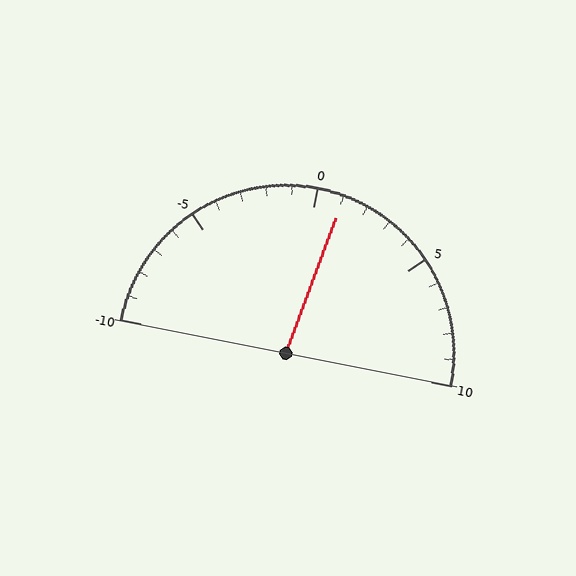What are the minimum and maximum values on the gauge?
The gauge ranges from -10 to 10.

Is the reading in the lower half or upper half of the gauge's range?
The reading is in the upper half of the range (-10 to 10).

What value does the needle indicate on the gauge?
The needle indicates approximately 1.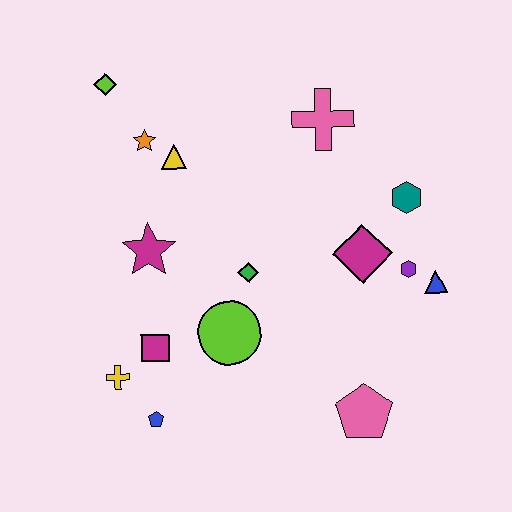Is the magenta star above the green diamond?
Yes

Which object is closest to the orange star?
The yellow triangle is closest to the orange star.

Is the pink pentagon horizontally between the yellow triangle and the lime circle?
No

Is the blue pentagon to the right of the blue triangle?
No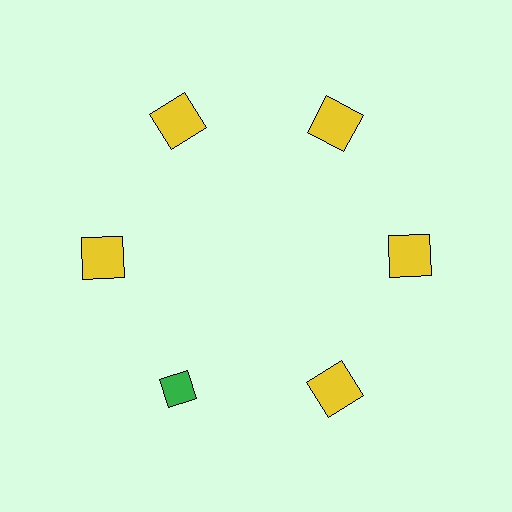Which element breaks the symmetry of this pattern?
The green diamond at roughly the 7 o'clock position breaks the symmetry. All other shapes are yellow squares.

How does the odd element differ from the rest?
It differs in both color (green instead of yellow) and shape (diamond instead of square).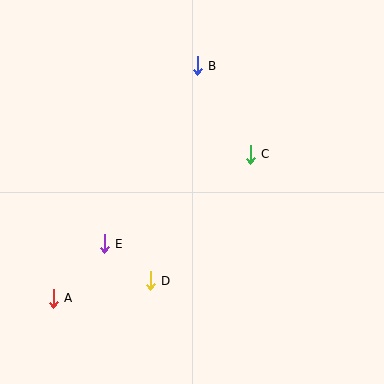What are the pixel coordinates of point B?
Point B is at (197, 66).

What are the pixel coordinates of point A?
Point A is at (53, 298).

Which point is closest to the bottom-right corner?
Point D is closest to the bottom-right corner.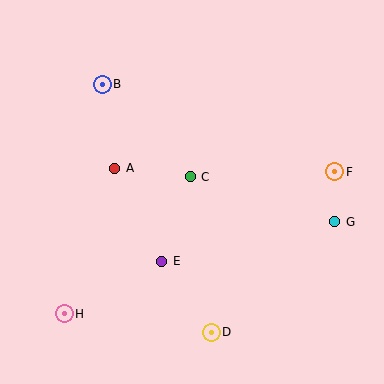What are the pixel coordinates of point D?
Point D is at (211, 332).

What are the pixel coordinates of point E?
Point E is at (162, 261).